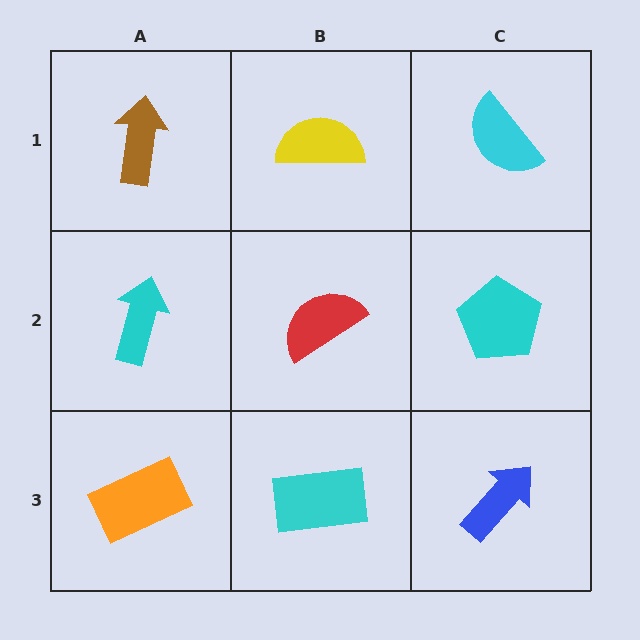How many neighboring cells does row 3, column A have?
2.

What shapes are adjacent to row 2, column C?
A cyan semicircle (row 1, column C), a blue arrow (row 3, column C), a red semicircle (row 2, column B).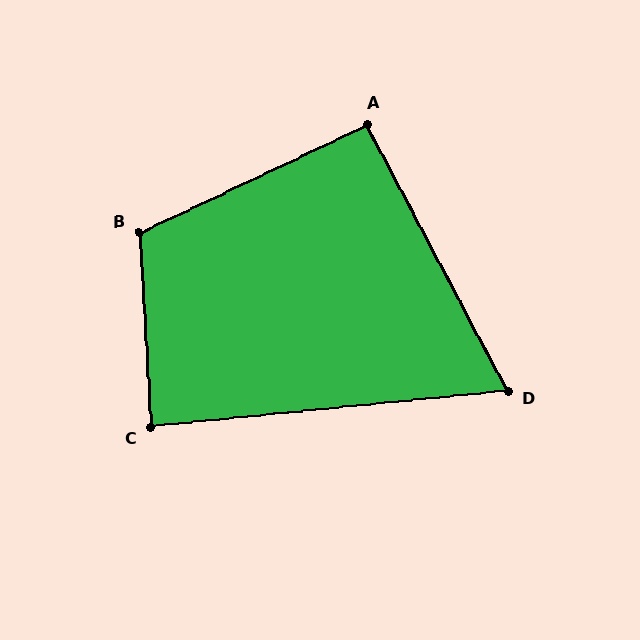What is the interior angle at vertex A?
Approximately 93 degrees (approximately right).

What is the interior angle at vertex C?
Approximately 87 degrees (approximately right).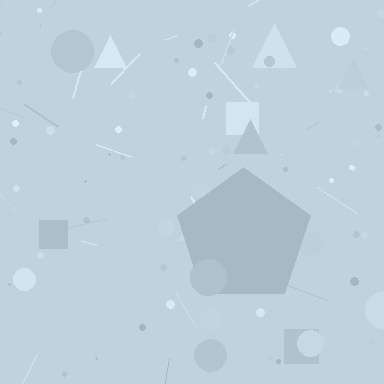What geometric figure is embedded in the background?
A pentagon is embedded in the background.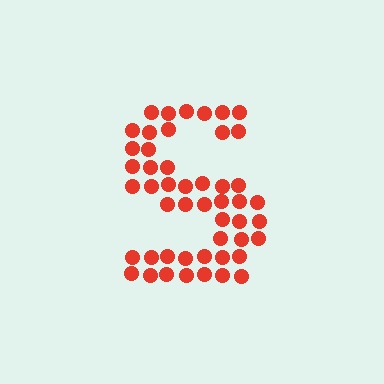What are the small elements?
The small elements are circles.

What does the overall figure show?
The overall figure shows the letter S.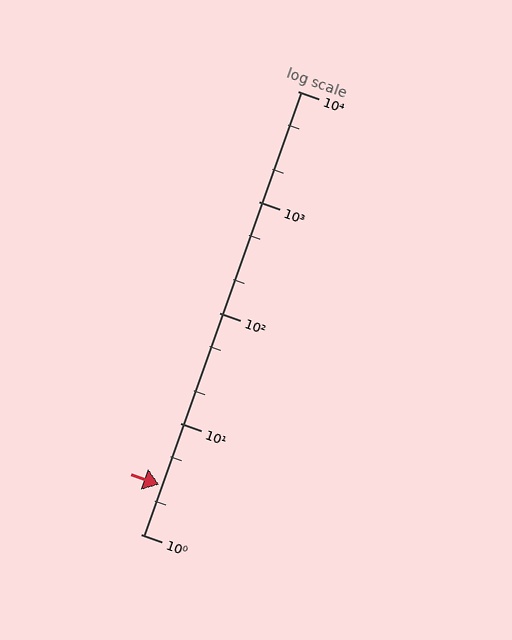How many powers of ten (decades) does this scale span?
The scale spans 4 decades, from 1 to 10000.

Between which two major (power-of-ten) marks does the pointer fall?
The pointer is between 1 and 10.